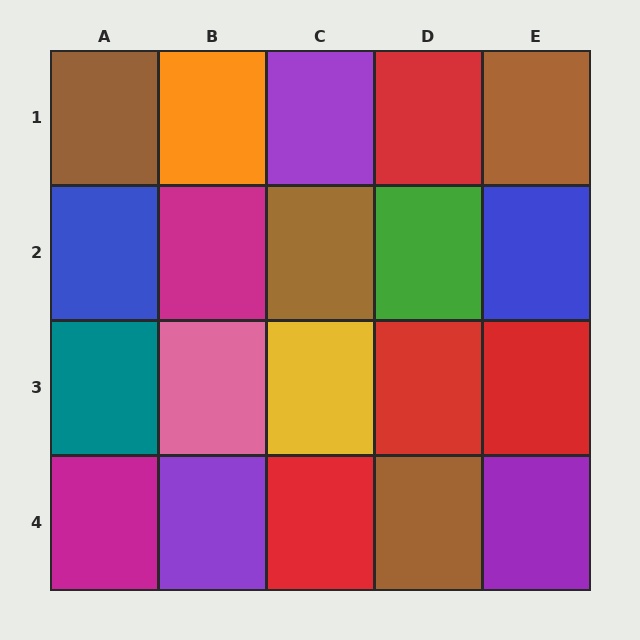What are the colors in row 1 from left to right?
Brown, orange, purple, red, brown.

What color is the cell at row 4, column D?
Brown.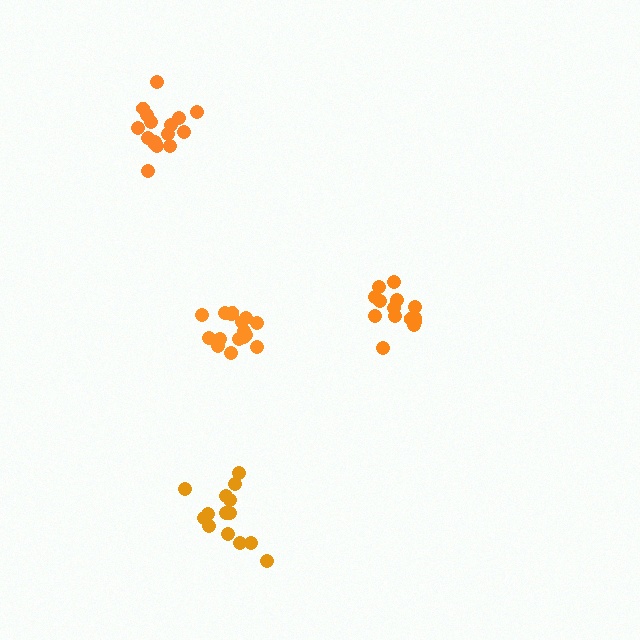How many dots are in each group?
Group 1: 16 dots, Group 2: 14 dots, Group 3: 17 dots, Group 4: 14 dots (61 total).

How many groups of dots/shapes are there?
There are 4 groups.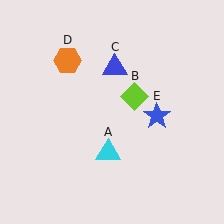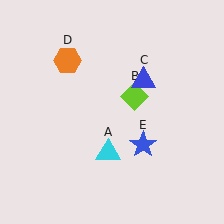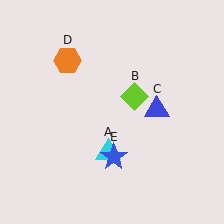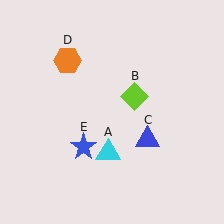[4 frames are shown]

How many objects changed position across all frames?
2 objects changed position: blue triangle (object C), blue star (object E).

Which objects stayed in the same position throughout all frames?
Cyan triangle (object A) and lime diamond (object B) and orange hexagon (object D) remained stationary.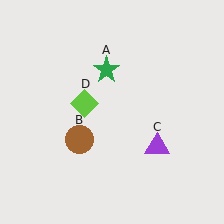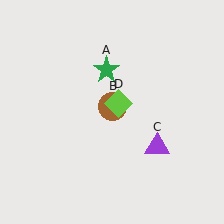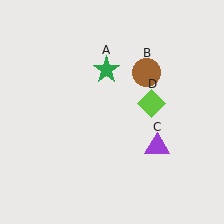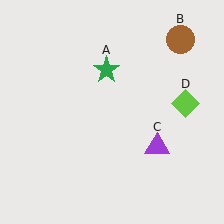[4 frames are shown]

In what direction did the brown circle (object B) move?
The brown circle (object B) moved up and to the right.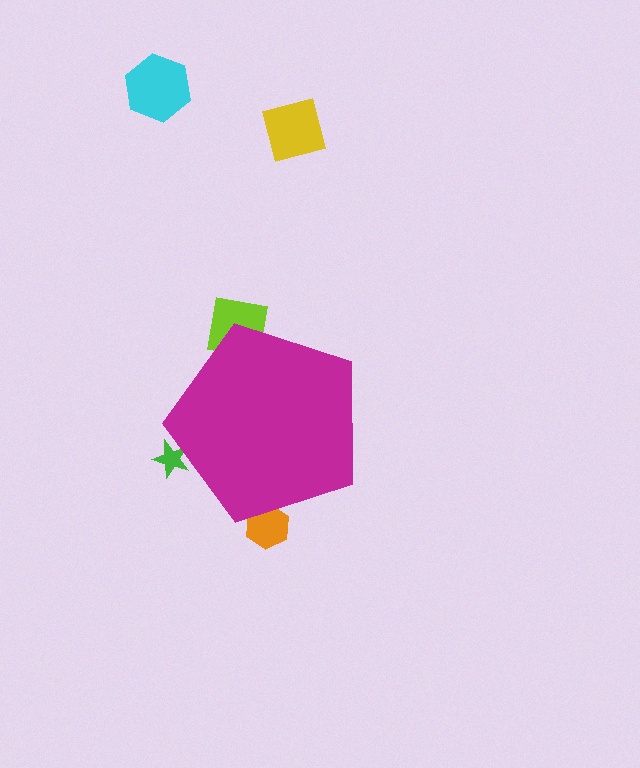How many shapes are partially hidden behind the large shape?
3 shapes are partially hidden.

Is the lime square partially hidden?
Yes, the lime square is partially hidden behind the magenta pentagon.